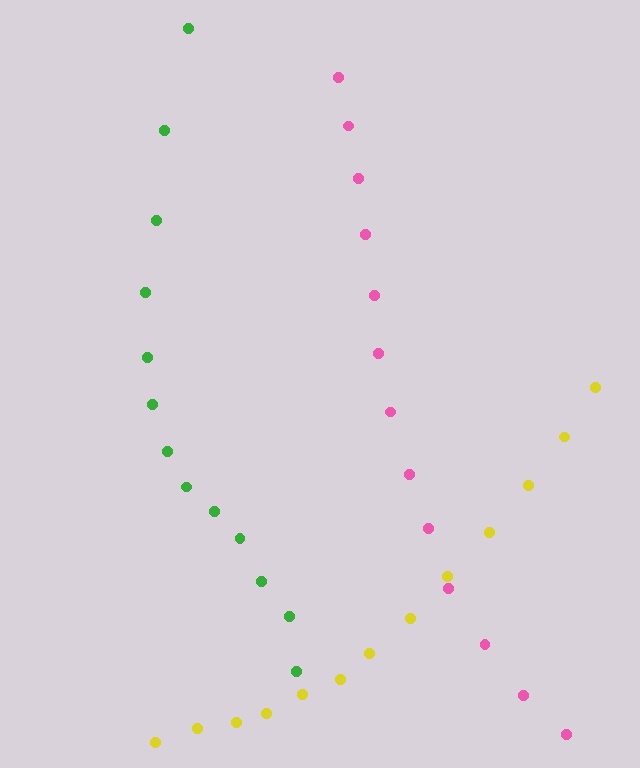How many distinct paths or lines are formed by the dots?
There are 3 distinct paths.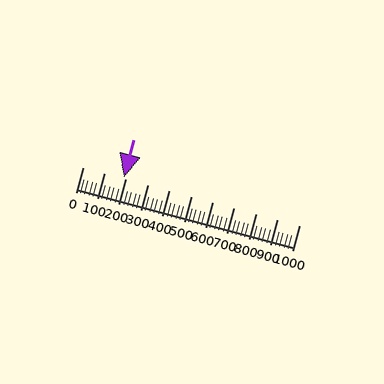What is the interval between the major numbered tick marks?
The major tick marks are spaced 100 units apart.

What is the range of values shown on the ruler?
The ruler shows values from 0 to 1000.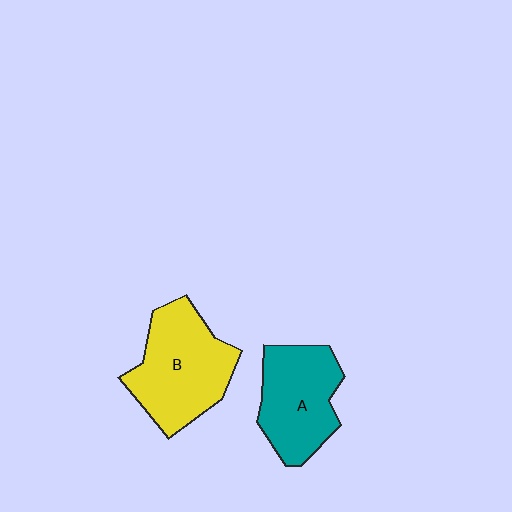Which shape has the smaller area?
Shape A (teal).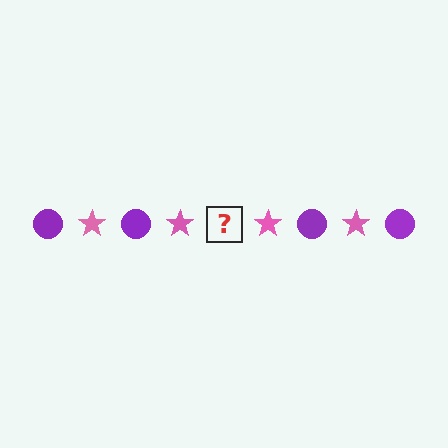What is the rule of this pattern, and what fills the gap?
The rule is that the pattern alternates between purple circle and pink star. The gap should be filled with a purple circle.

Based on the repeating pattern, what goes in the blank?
The blank should be a purple circle.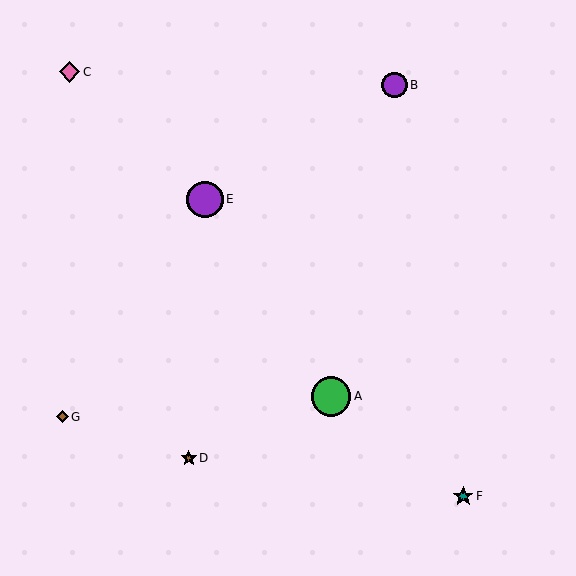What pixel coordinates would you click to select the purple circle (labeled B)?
Click at (394, 85) to select the purple circle B.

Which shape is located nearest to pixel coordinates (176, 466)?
The brown star (labeled D) at (189, 458) is nearest to that location.